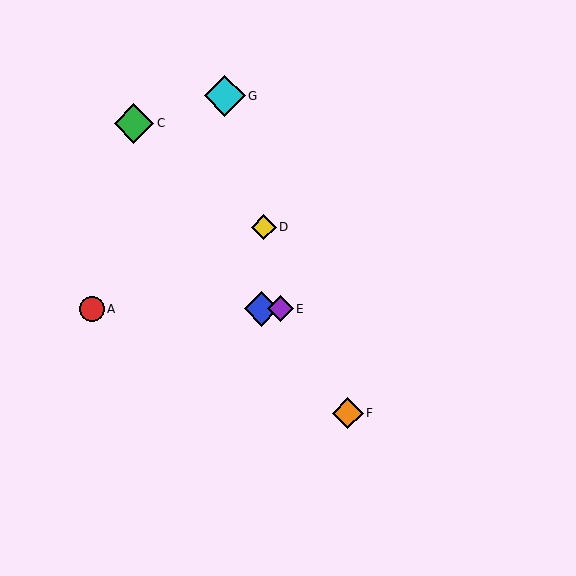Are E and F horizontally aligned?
No, E is at y≈309 and F is at y≈413.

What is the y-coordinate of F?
Object F is at y≈413.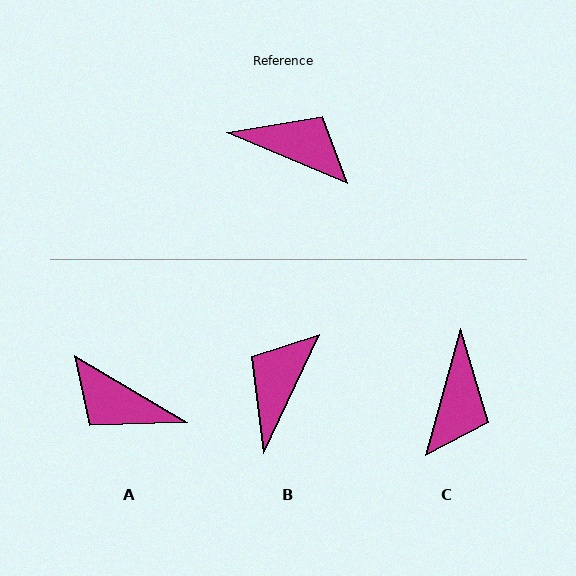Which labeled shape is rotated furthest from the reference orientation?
A, about 172 degrees away.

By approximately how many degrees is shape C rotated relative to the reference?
Approximately 83 degrees clockwise.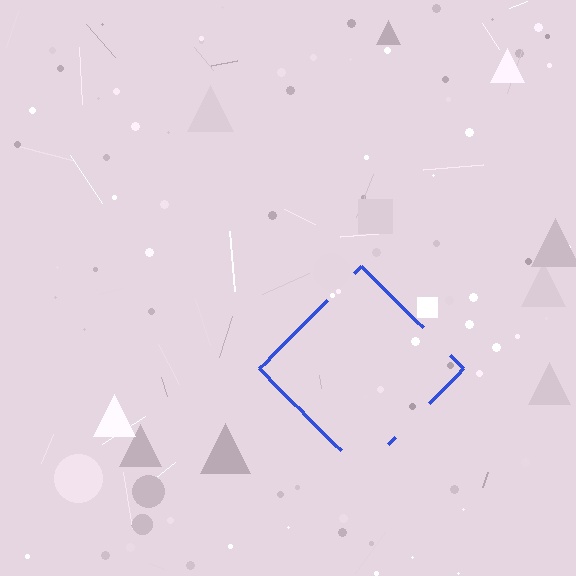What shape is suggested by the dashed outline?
The dashed outline suggests a diamond.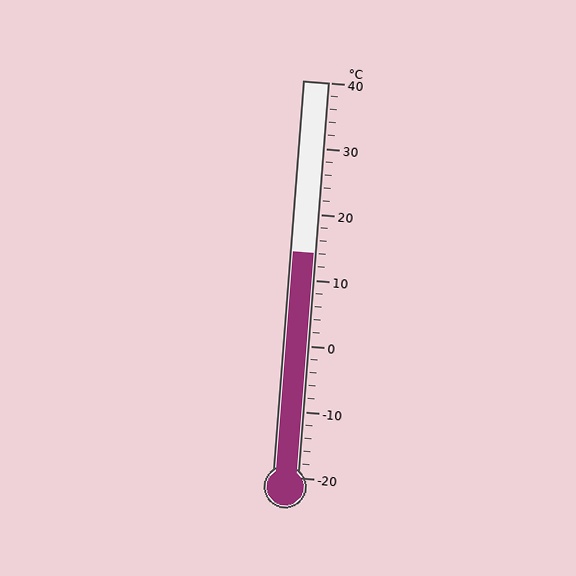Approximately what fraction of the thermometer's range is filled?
The thermometer is filled to approximately 55% of its range.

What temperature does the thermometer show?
The thermometer shows approximately 14°C.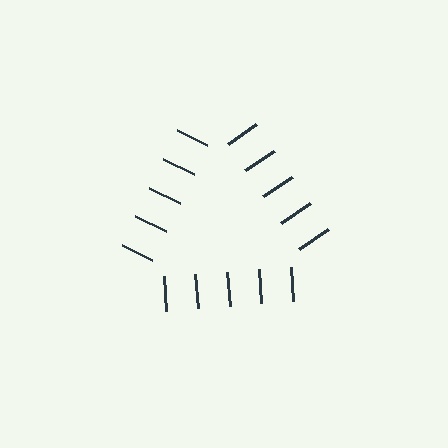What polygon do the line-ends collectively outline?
An illusory triangle — the line segments terminate on its edges but no continuous stroke is drawn.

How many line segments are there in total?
15 — 5 along each of the 3 edges.